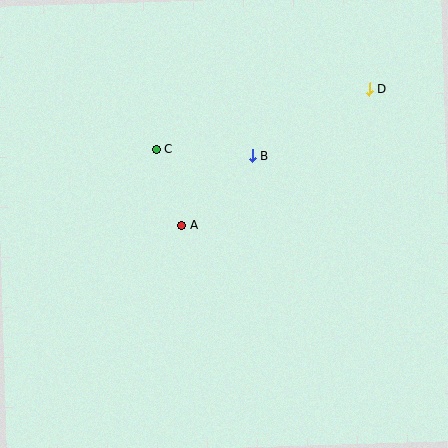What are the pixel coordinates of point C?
Point C is at (156, 149).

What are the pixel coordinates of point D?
Point D is at (369, 89).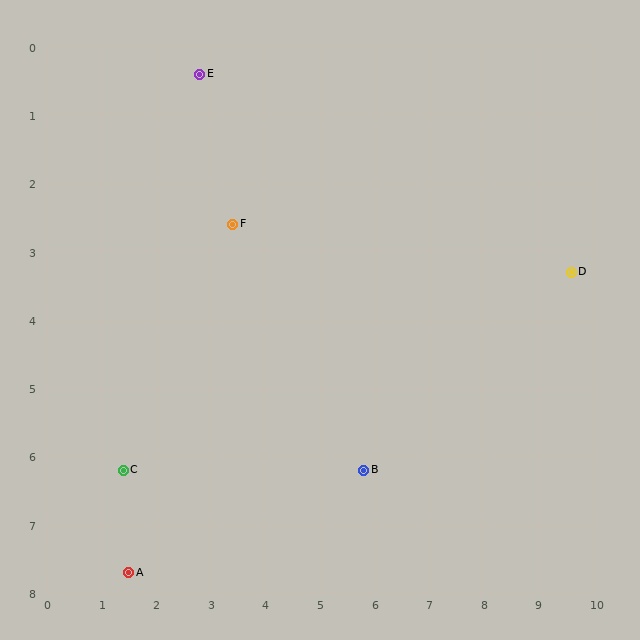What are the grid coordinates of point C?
Point C is at approximately (1.4, 6.2).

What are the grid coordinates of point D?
Point D is at approximately (9.6, 3.3).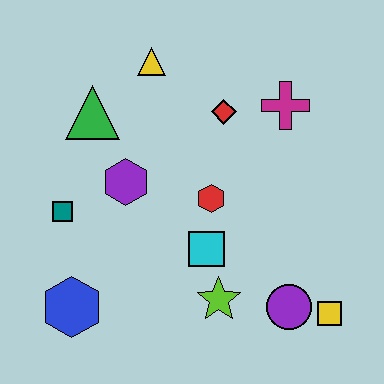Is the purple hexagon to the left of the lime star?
Yes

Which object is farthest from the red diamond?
The blue hexagon is farthest from the red diamond.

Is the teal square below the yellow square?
No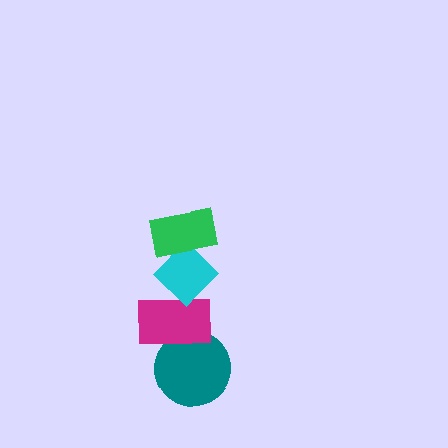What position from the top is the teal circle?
The teal circle is 4th from the top.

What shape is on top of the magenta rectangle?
The cyan diamond is on top of the magenta rectangle.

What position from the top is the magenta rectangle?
The magenta rectangle is 3rd from the top.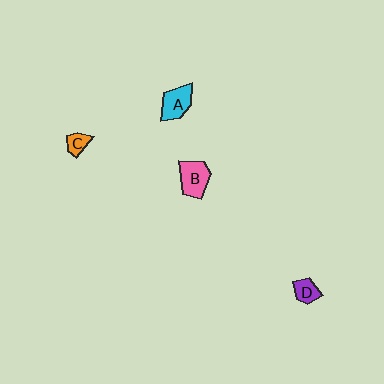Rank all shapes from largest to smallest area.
From largest to smallest: B (pink), A (cyan), D (purple), C (orange).